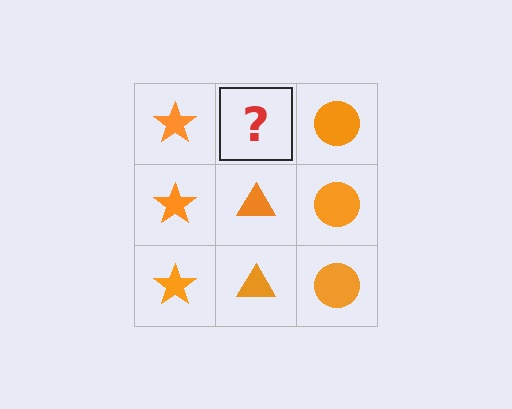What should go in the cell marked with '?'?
The missing cell should contain an orange triangle.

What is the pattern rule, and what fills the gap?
The rule is that each column has a consistent shape. The gap should be filled with an orange triangle.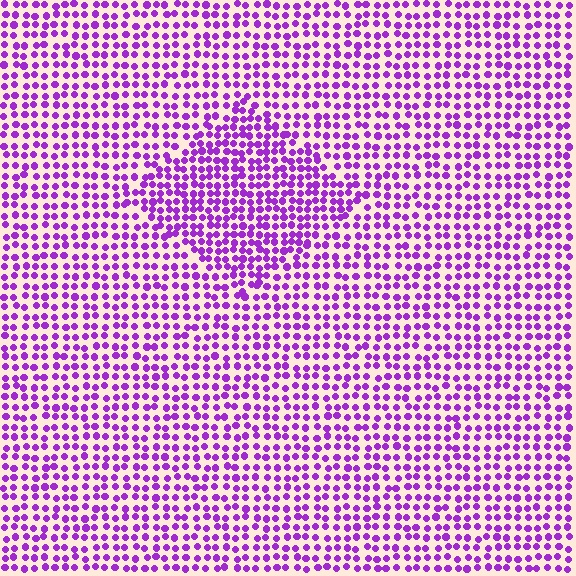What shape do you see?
I see a diamond.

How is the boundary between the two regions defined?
The boundary is defined by a change in element density (approximately 1.5x ratio). All elements are the same color, size, and shape.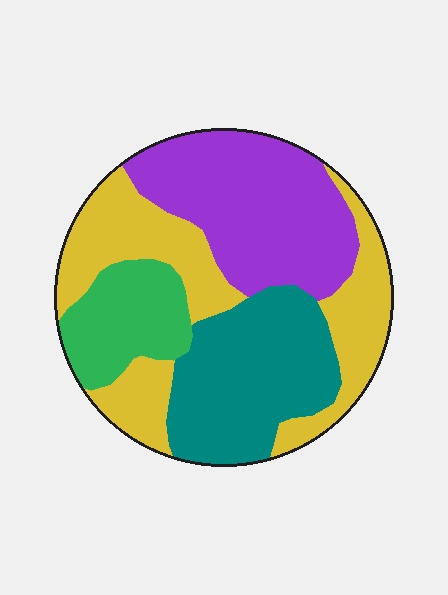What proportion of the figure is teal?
Teal takes up about one quarter (1/4) of the figure.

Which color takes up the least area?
Green, at roughly 15%.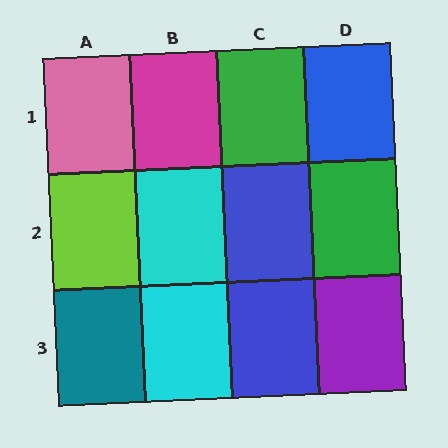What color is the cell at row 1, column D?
Blue.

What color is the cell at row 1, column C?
Green.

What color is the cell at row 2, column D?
Green.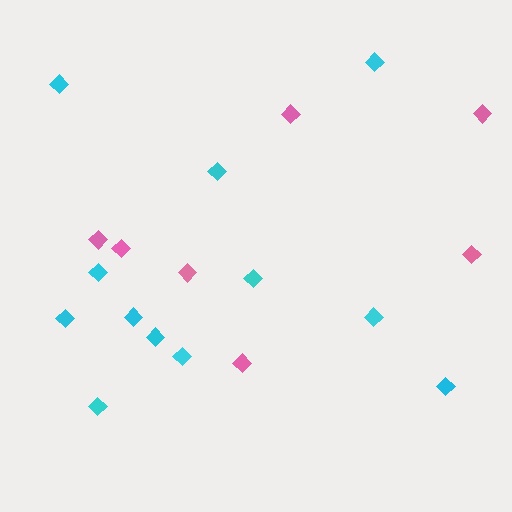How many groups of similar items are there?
There are 2 groups: one group of pink diamonds (7) and one group of cyan diamonds (12).